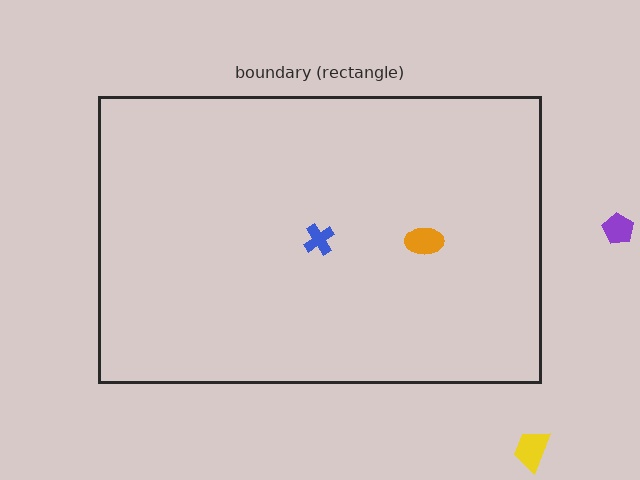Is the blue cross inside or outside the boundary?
Inside.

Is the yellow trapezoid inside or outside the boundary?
Outside.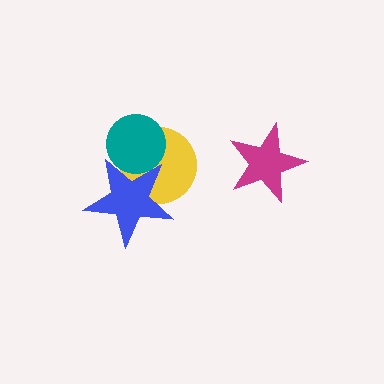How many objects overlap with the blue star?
2 objects overlap with the blue star.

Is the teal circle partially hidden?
No, no other shape covers it.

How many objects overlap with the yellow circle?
2 objects overlap with the yellow circle.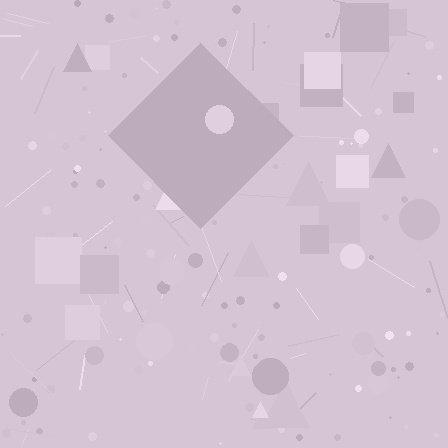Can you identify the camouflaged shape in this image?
The camouflaged shape is a diamond.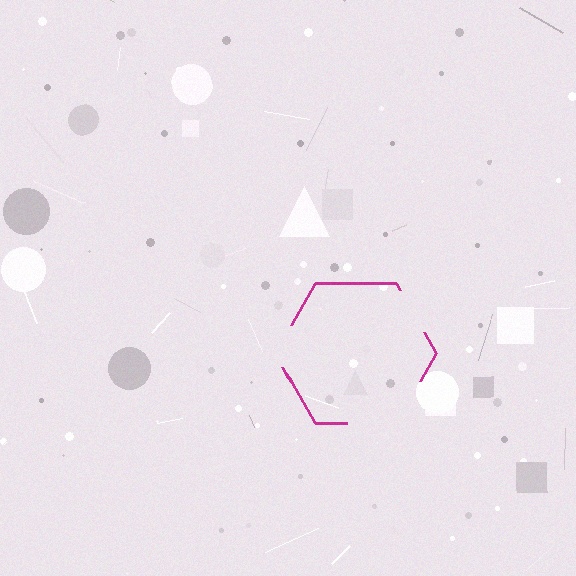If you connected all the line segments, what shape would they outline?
They would outline a hexagon.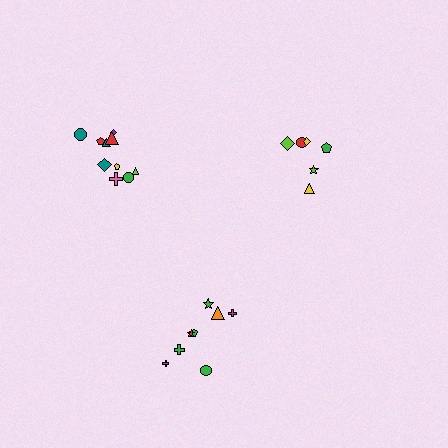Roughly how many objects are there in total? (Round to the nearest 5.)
Roughly 25 objects in total.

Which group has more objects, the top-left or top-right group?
The top-left group.